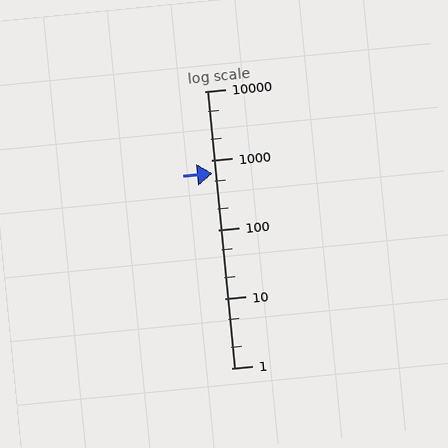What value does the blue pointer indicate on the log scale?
The pointer indicates approximately 660.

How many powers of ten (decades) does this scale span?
The scale spans 4 decades, from 1 to 10000.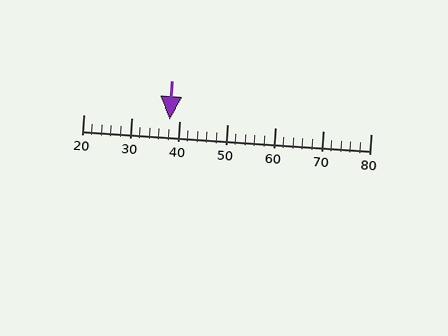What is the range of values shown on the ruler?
The ruler shows values from 20 to 80.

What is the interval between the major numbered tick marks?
The major tick marks are spaced 10 units apart.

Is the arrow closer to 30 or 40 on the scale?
The arrow is closer to 40.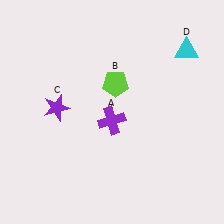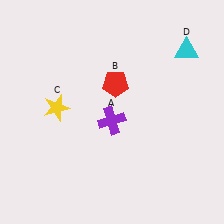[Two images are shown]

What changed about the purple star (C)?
In Image 1, C is purple. In Image 2, it changed to yellow.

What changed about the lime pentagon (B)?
In Image 1, B is lime. In Image 2, it changed to red.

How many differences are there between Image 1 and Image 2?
There are 2 differences between the two images.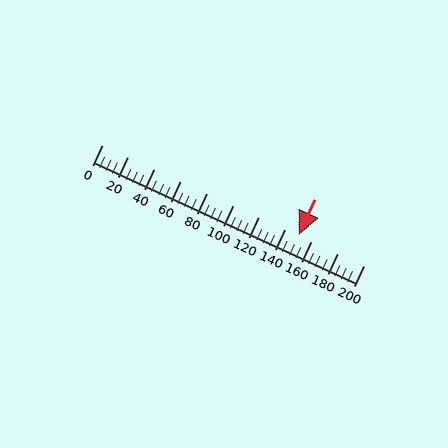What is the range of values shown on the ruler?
The ruler shows values from 0 to 200.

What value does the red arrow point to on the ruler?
The red arrow points to approximately 150.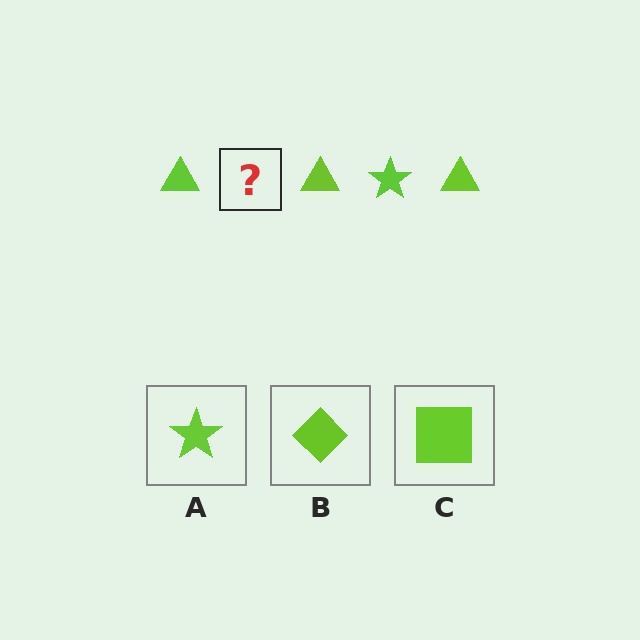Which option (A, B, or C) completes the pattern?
A.